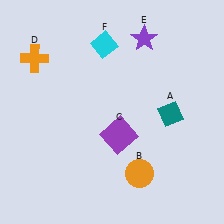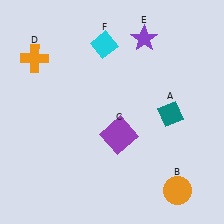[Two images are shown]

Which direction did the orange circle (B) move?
The orange circle (B) moved right.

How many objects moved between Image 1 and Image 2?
1 object moved between the two images.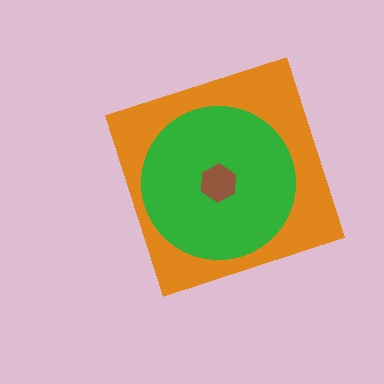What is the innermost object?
The brown hexagon.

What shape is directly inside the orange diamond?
The green circle.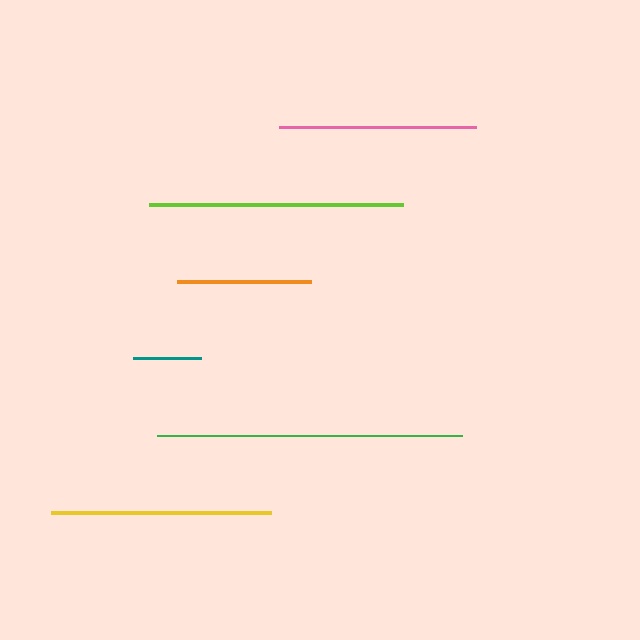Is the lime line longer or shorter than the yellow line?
The lime line is longer than the yellow line.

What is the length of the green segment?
The green segment is approximately 305 pixels long.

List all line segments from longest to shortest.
From longest to shortest: green, lime, yellow, pink, orange, teal.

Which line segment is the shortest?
The teal line is the shortest at approximately 68 pixels.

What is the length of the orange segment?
The orange segment is approximately 134 pixels long.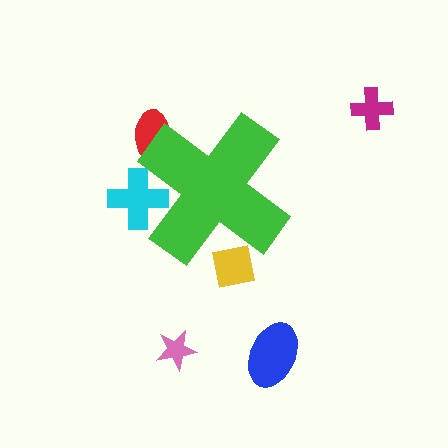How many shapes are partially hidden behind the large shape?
3 shapes are partially hidden.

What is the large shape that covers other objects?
A green cross.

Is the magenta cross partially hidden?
No, the magenta cross is fully visible.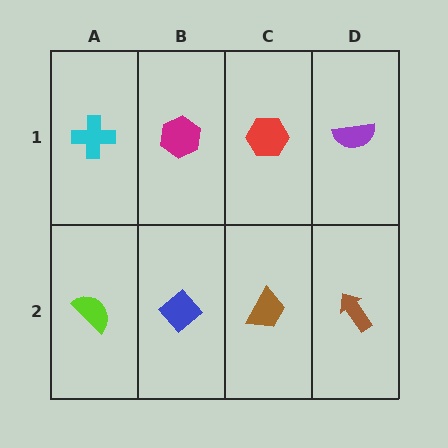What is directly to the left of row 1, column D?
A red hexagon.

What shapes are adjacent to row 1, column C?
A brown trapezoid (row 2, column C), a magenta hexagon (row 1, column B), a purple semicircle (row 1, column D).